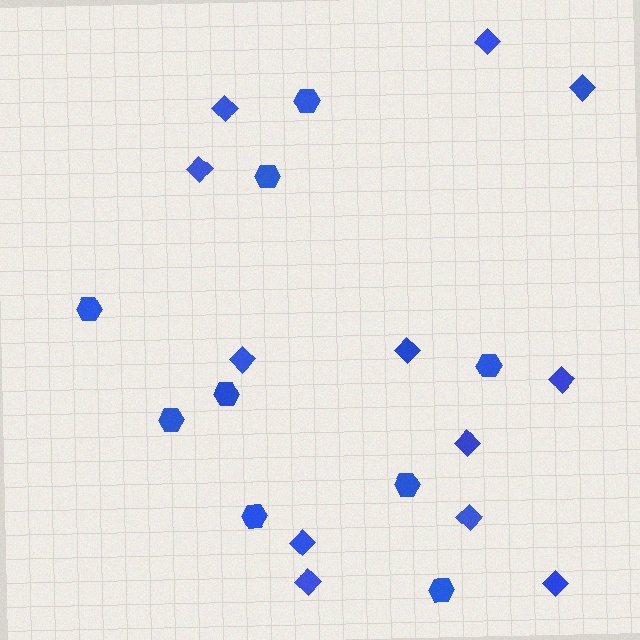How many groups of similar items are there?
There are 2 groups: one group of diamonds (12) and one group of hexagons (9).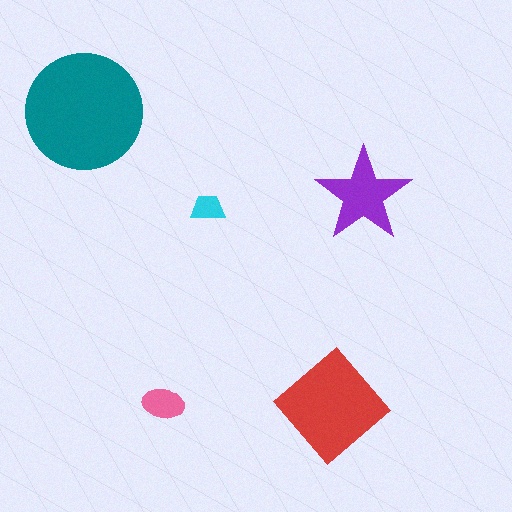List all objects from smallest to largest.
The cyan trapezoid, the pink ellipse, the purple star, the red diamond, the teal circle.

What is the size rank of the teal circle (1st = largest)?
1st.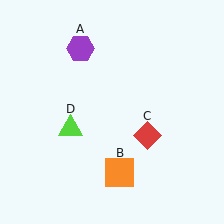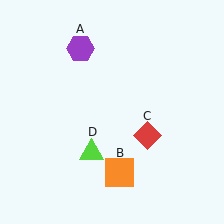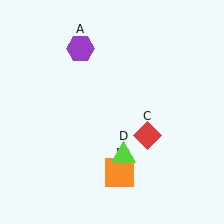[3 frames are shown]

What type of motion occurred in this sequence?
The lime triangle (object D) rotated counterclockwise around the center of the scene.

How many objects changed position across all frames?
1 object changed position: lime triangle (object D).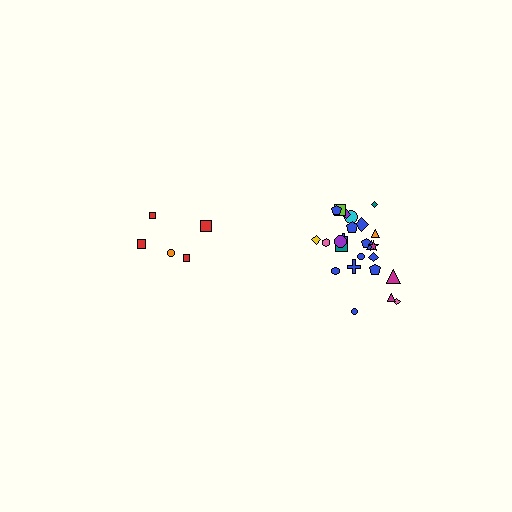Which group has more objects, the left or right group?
The right group.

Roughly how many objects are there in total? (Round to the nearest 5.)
Roughly 30 objects in total.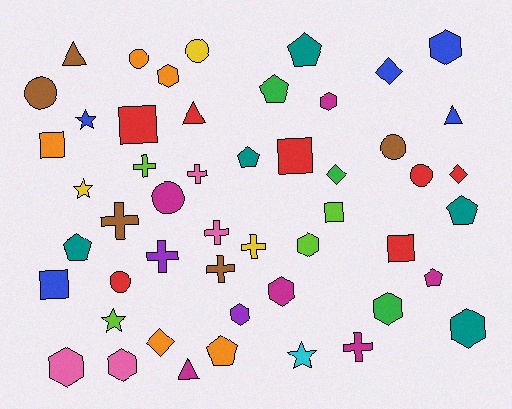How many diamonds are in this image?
There are 4 diamonds.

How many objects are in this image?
There are 50 objects.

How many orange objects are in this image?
There are 5 orange objects.